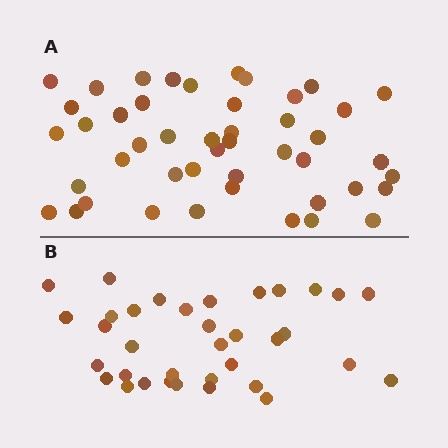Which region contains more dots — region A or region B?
Region A (the top region) has more dots.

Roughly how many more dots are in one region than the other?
Region A has roughly 12 or so more dots than region B.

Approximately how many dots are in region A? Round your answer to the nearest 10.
About 50 dots. (The exact count is 46, which rounds to 50.)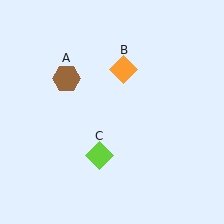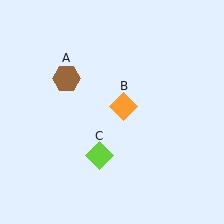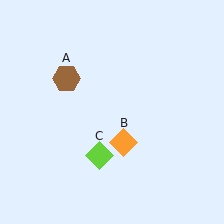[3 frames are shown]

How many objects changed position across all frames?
1 object changed position: orange diamond (object B).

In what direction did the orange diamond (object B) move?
The orange diamond (object B) moved down.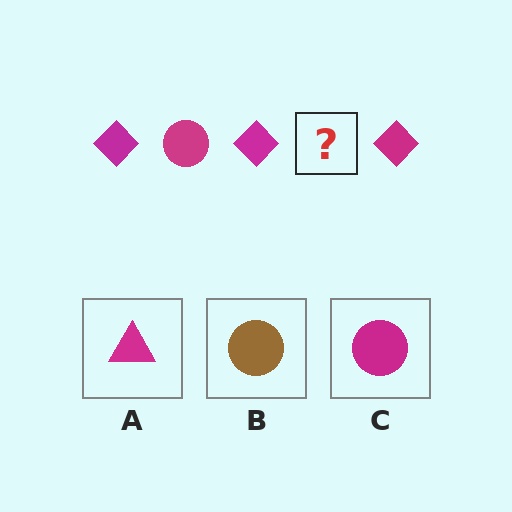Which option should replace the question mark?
Option C.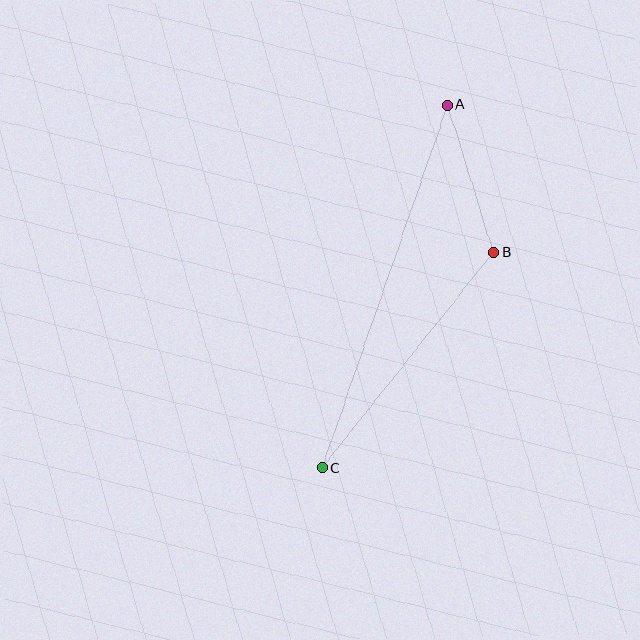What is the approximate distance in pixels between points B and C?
The distance between B and C is approximately 275 pixels.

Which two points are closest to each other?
Points A and B are closest to each other.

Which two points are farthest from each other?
Points A and C are farthest from each other.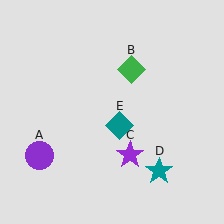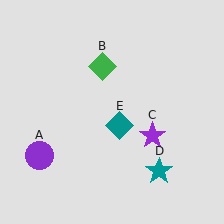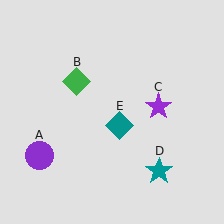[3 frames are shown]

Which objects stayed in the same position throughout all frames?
Purple circle (object A) and teal star (object D) and teal diamond (object E) remained stationary.